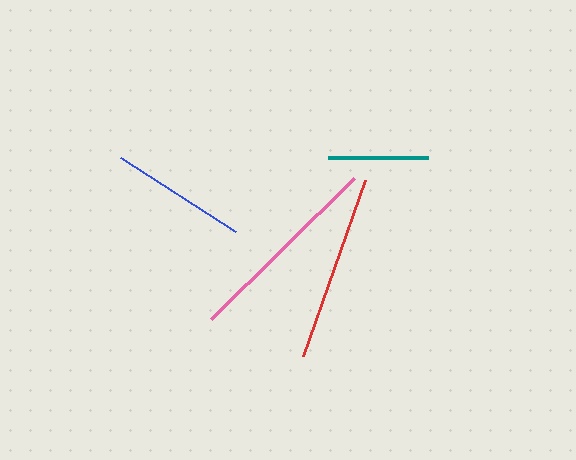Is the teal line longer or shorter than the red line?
The red line is longer than the teal line.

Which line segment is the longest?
The pink line is the longest at approximately 201 pixels.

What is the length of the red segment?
The red segment is approximately 186 pixels long.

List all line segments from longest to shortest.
From longest to shortest: pink, red, blue, teal.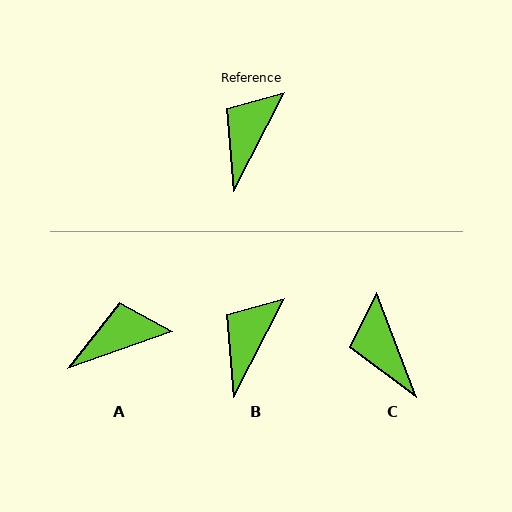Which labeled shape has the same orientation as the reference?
B.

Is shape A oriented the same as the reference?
No, it is off by about 44 degrees.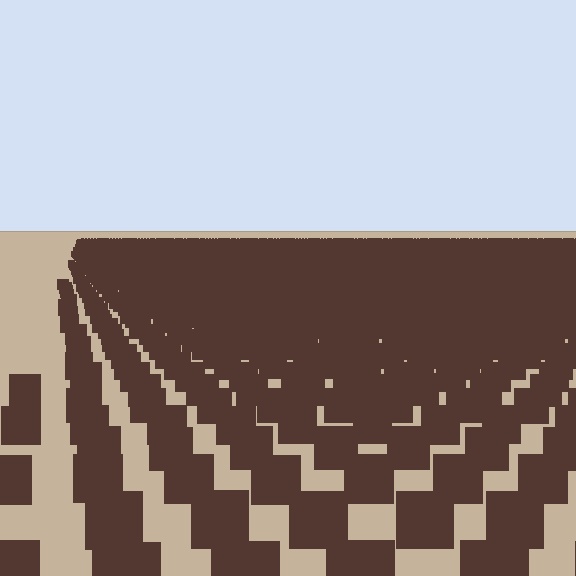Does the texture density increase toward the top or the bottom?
Density increases toward the top.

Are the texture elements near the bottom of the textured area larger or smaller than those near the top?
Larger. Near the bottom, elements are closer to the viewer and appear at a bigger on-screen size.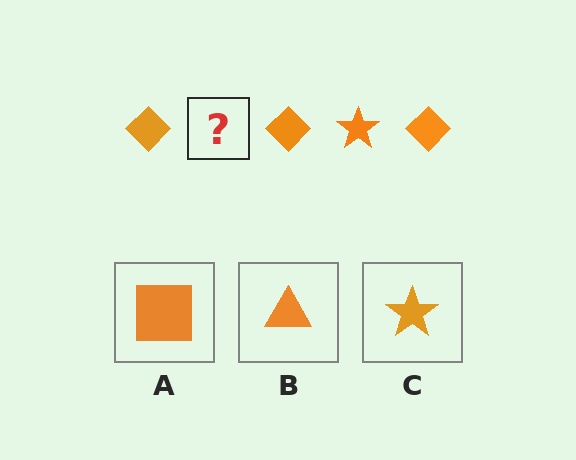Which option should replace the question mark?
Option C.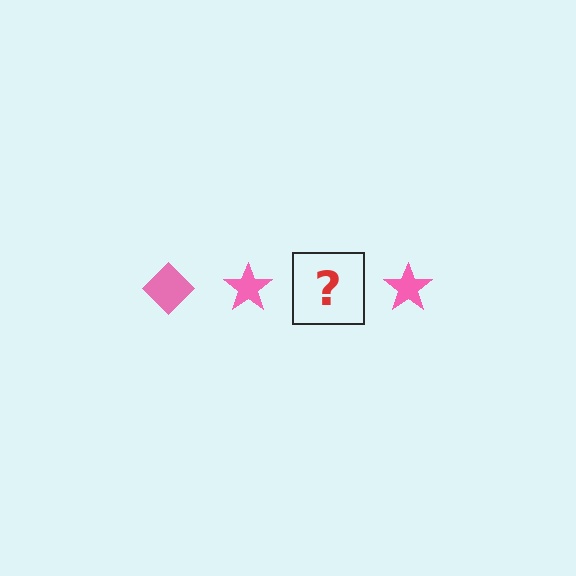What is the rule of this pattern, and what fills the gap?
The rule is that the pattern cycles through diamond, star shapes in pink. The gap should be filled with a pink diamond.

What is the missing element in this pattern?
The missing element is a pink diamond.